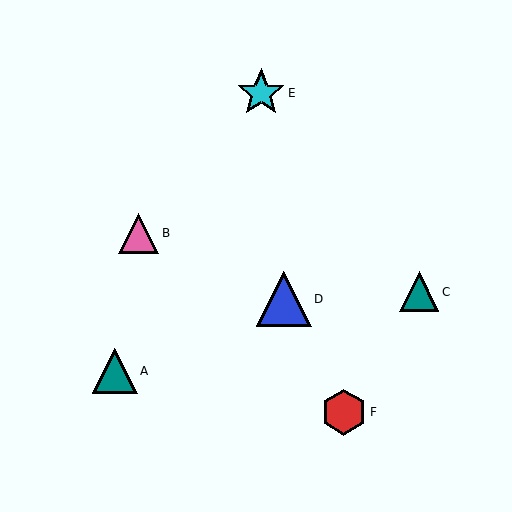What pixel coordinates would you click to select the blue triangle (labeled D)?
Click at (284, 299) to select the blue triangle D.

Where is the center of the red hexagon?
The center of the red hexagon is at (344, 412).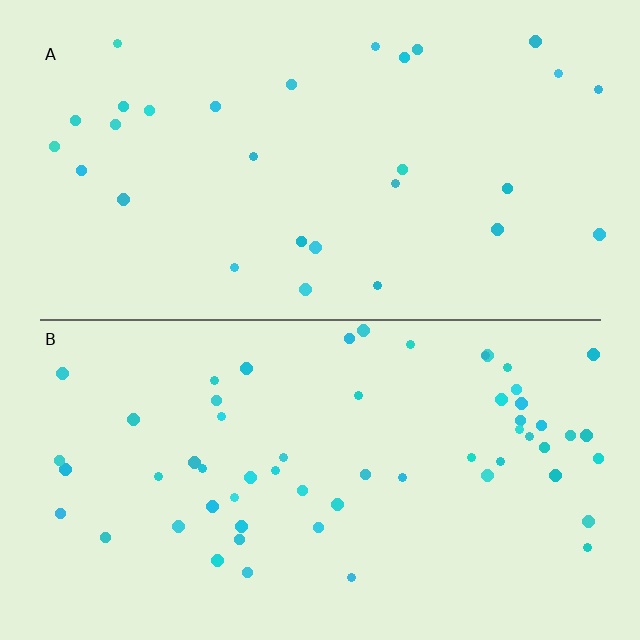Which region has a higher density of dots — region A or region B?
B (the bottom).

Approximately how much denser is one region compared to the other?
Approximately 2.0× — region B over region A.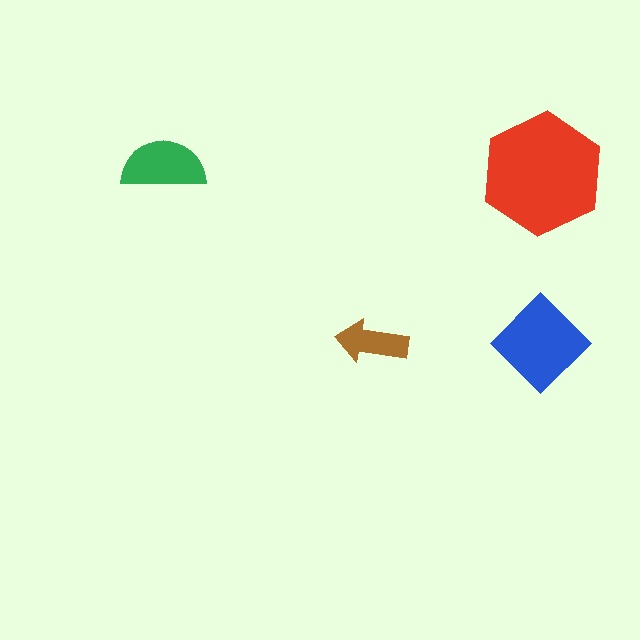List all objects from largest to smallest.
The red hexagon, the blue diamond, the green semicircle, the brown arrow.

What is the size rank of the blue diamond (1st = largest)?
2nd.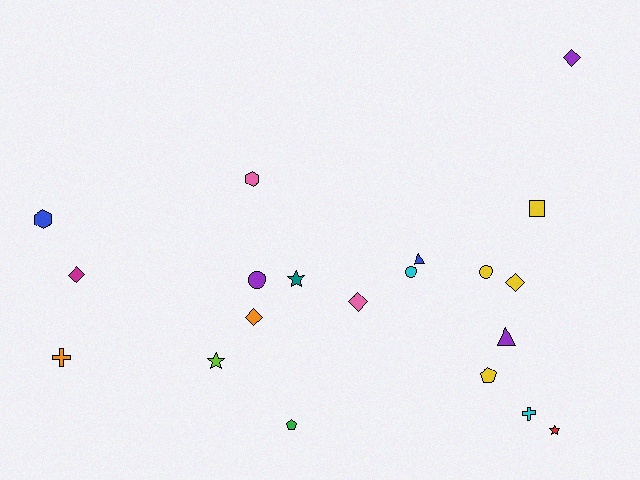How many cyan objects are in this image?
There are 2 cyan objects.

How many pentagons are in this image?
There are 2 pentagons.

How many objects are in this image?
There are 20 objects.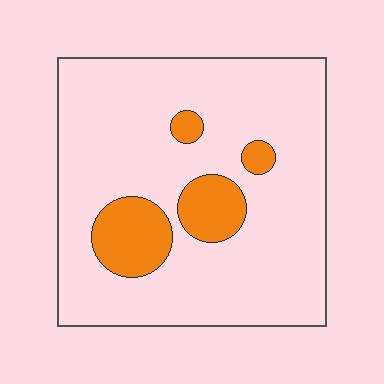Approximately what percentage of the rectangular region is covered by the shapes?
Approximately 15%.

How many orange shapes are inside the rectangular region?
4.